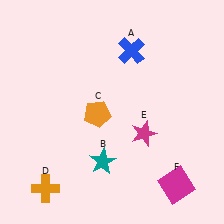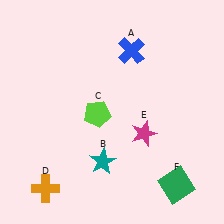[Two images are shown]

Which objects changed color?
C changed from orange to lime. F changed from magenta to green.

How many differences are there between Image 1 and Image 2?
There are 2 differences between the two images.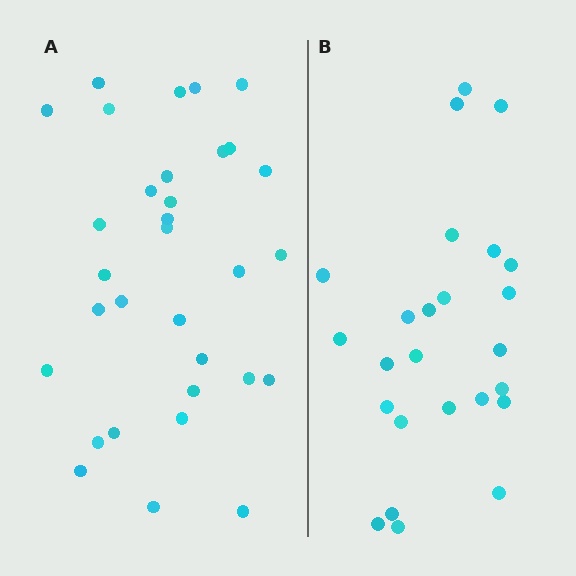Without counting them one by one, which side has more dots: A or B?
Region A (the left region) has more dots.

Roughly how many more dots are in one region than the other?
Region A has roughly 8 or so more dots than region B.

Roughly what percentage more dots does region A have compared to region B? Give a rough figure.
About 30% more.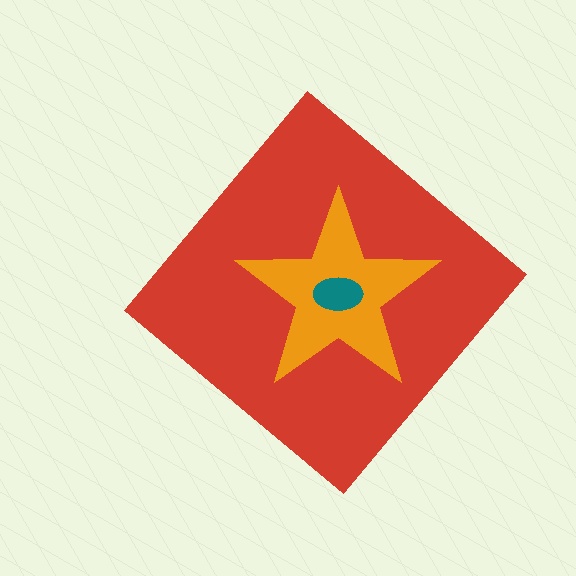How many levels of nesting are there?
3.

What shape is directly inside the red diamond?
The orange star.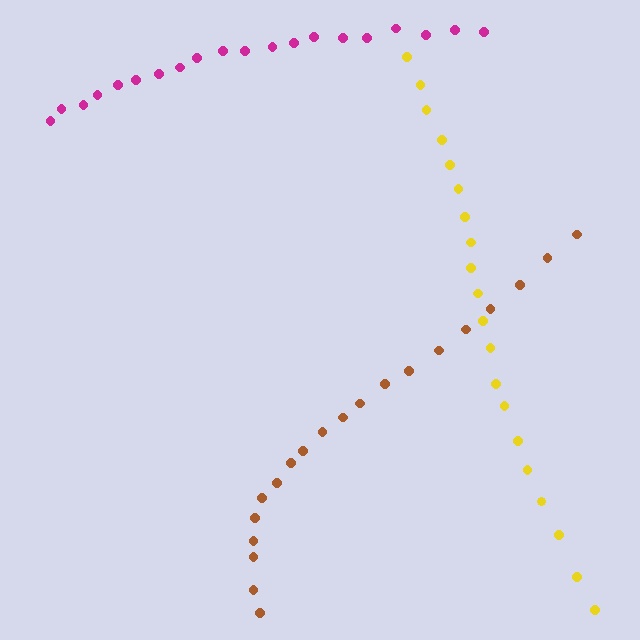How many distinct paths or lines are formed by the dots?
There are 3 distinct paths.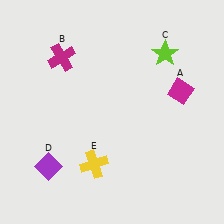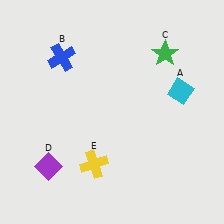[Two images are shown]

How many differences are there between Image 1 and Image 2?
There are 3 differences between the two images.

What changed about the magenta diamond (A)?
In Image 1, A is magenta. In Image 2, it changed to cyan.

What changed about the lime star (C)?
In Image 1, C is lime. In Image 2, it changed to green.